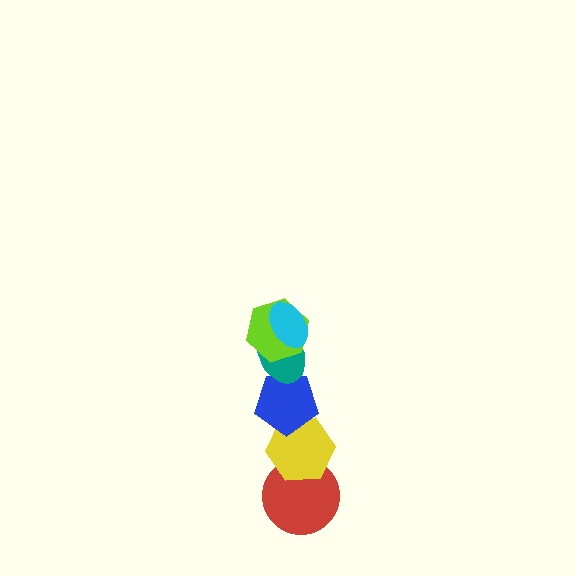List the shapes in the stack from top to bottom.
From top to bottom: the cyan ellipse, the lime hexagon, the teal ellipse, the blue pentagon, the yellow hexagon, the red circle.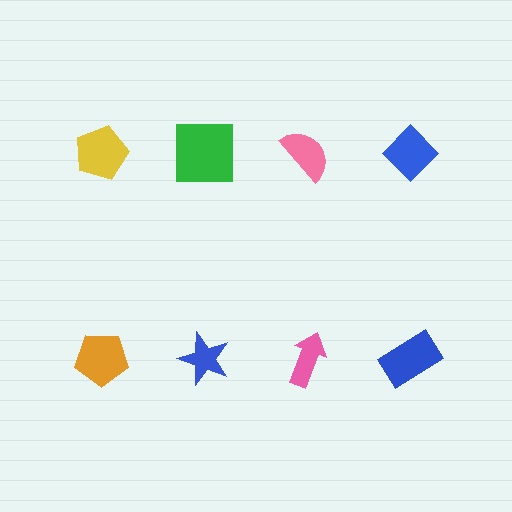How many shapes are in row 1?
4 shapes.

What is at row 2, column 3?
A pink arrow.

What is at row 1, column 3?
A pink semicircle.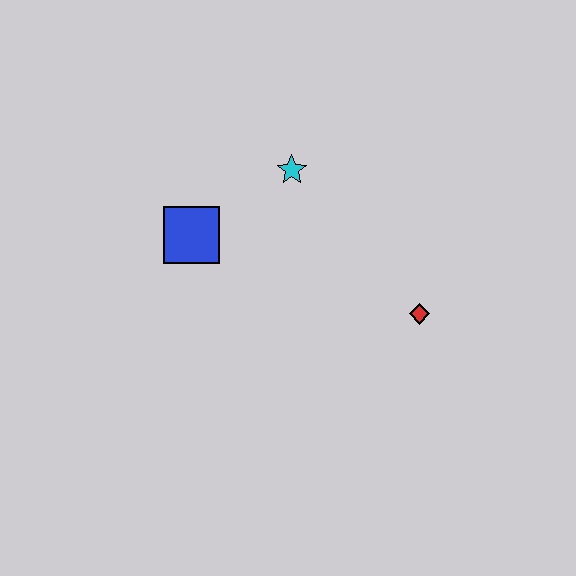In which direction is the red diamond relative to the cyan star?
The red diamond is below the cyan star.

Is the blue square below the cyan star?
Yes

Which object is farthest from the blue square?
The red diamond is farthest from the blue square.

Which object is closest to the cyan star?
The blue square is closest to the cyan star.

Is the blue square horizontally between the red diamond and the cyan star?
No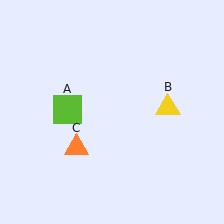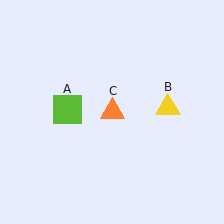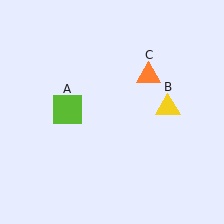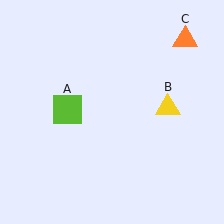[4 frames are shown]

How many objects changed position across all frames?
1 object changed position: orange triangle (object C).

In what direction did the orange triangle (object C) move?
The orange triangle (object C) moved up and to the right.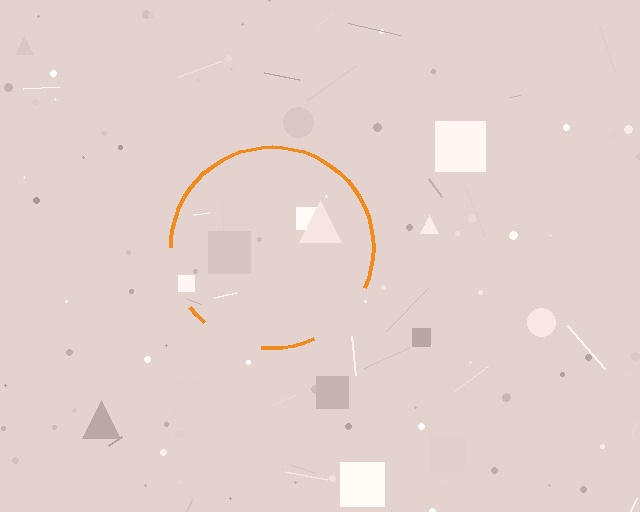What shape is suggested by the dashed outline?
The dashed outline suggests a circle.